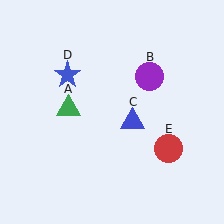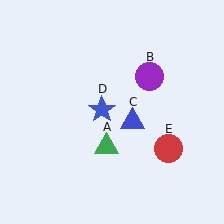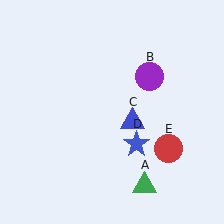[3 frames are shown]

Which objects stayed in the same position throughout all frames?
Purple circle (object B) and blue triangle (object C) and red circle (object E) remained stationary.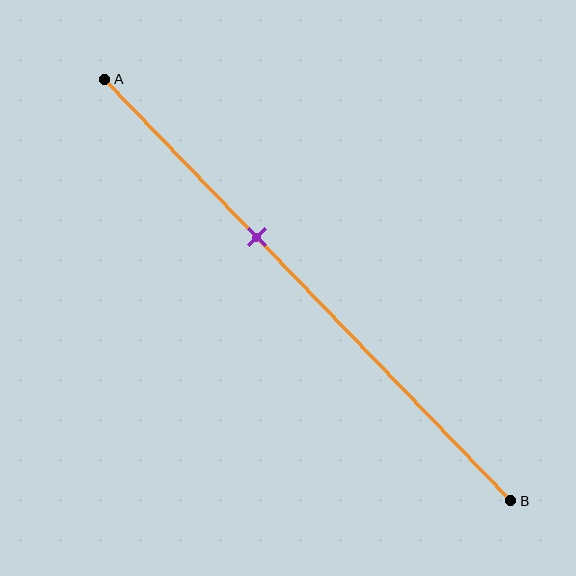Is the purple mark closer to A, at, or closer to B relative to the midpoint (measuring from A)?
The purple mark is closer to point A than the midpoint of segment AB.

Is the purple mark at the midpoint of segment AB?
No, the mark is at about 35% from A, not at the 50% midpoint.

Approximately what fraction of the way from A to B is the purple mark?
The purple mark is approximately 35% of the way from A to B.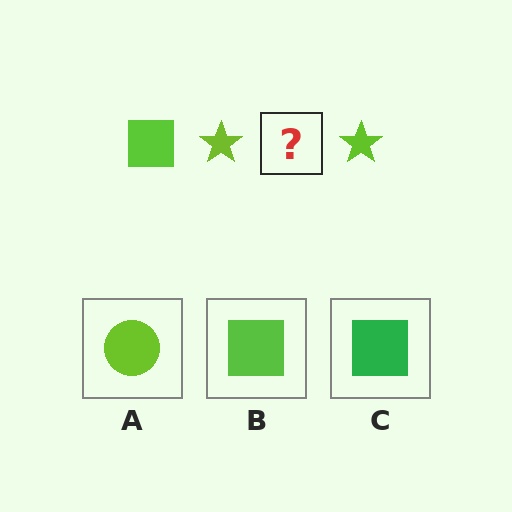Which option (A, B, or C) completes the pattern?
B.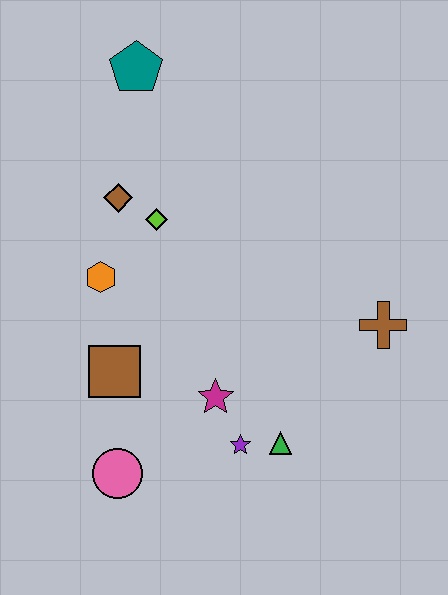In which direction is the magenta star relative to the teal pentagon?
The magenta star is below the teal pentagon.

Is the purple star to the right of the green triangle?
No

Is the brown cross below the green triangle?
No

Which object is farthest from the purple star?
The teal pentagon is farthest from the purple star.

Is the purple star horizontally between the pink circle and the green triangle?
Yes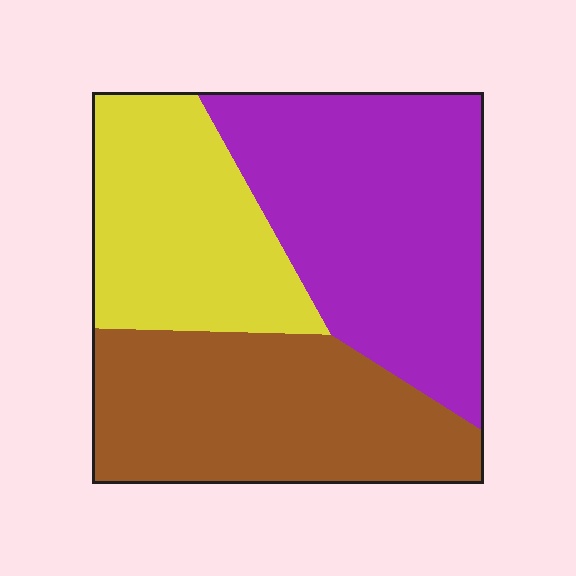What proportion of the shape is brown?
Brown takes up about one third (1/3) of the shape.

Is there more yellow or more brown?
Brown.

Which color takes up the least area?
Yellow, at roughly 25%.